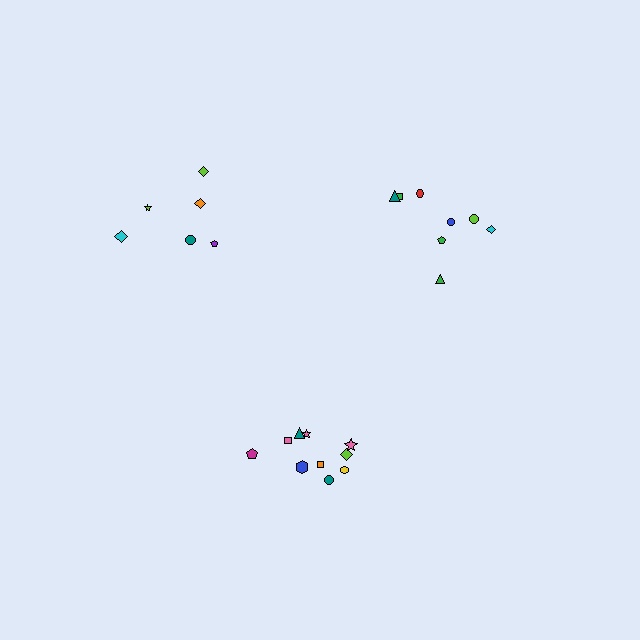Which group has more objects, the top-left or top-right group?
The top-right group.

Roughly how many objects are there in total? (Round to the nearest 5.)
Roughly 25 objects in total.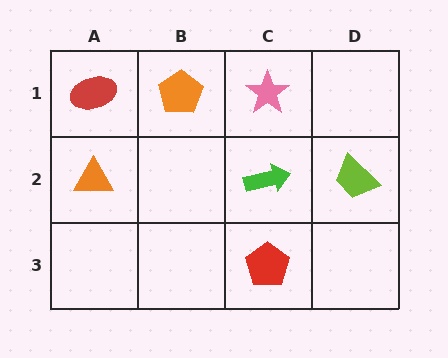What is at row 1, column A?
A red ellipse.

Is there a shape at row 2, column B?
No, that cell is empty.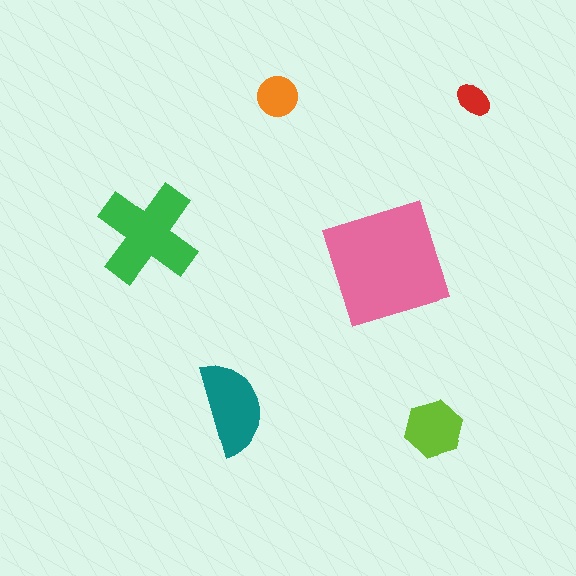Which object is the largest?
The pink square.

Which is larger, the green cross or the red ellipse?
The green cross.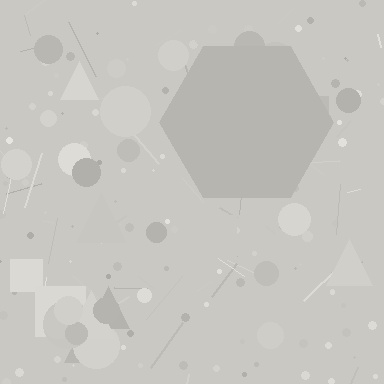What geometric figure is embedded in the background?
A hexagon is embedded in the background.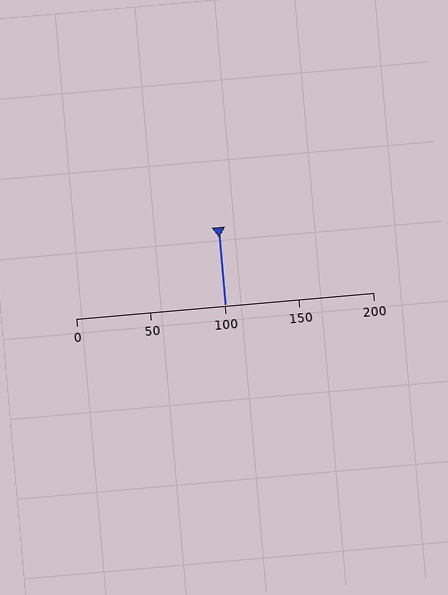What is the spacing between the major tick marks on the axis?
The major ticks are spaced 50 apart.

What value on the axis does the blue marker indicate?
The marker indicates approximately 100.